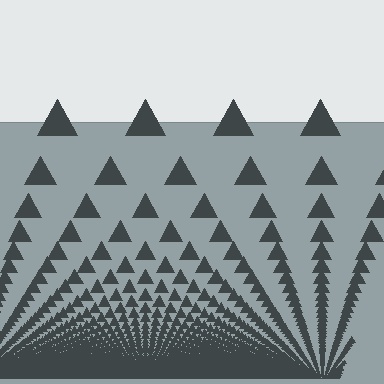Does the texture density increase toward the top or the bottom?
Density increases toward the bottom.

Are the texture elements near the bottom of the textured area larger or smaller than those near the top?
Smaller. The gradient is inverted — elements near the bottom are smaller and denser.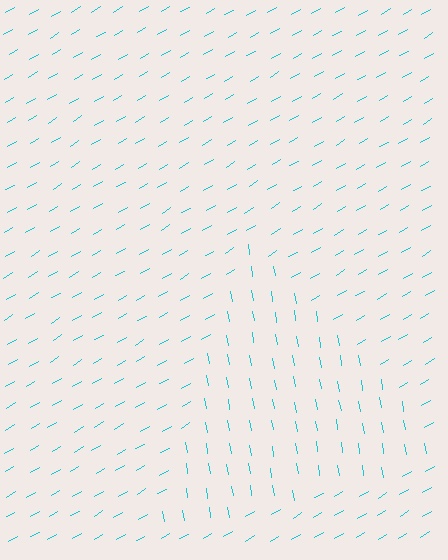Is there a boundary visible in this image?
Yes, there is a texture boundary formed by a change in line orientation.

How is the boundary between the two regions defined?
The boundary is defined purely by a change in line orientation (approximately 69 degrees difference). All lines are the same color and thickness.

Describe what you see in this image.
The image is filled with small cyan line segments. A triangle region in the image has lines oriented differently from the surrounding lines, creating a visible texture boundary.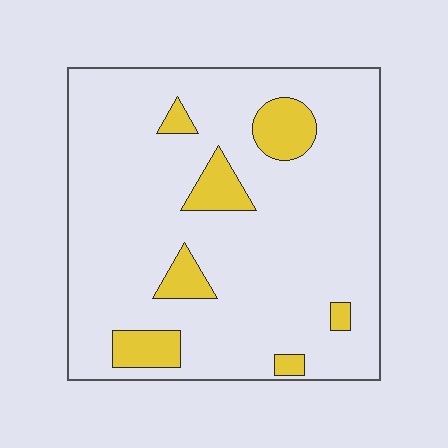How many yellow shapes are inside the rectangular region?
7.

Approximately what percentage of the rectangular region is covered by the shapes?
Approximately 15%.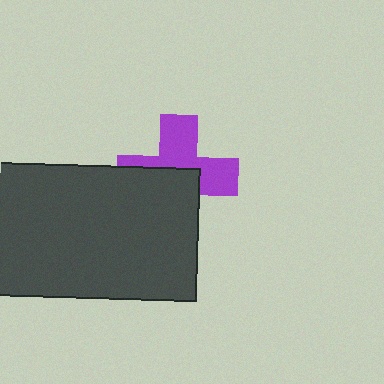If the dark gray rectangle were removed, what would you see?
You would see the complete purple cross.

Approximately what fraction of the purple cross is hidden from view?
Roughly 50% of the purple cross is hidden behind the dark gray rectangle.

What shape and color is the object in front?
The object in front is a dark gray rectangle.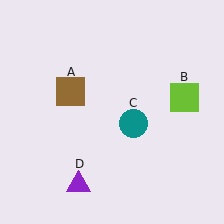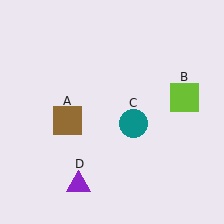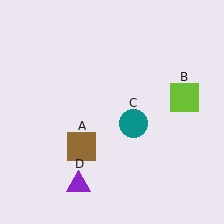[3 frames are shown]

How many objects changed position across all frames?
1 object changed position: brown square (object A).